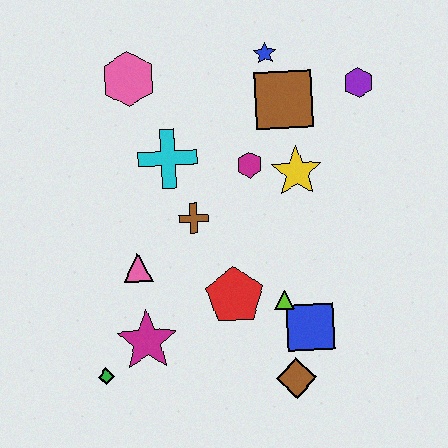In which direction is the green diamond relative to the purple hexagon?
The green diamond is below the purple hexagon.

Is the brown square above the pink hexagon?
No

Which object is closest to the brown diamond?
The blue square is closest to the brown diamond.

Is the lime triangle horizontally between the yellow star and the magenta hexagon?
Yes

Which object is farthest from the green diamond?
The purple hexagon is farthest from the green diamond.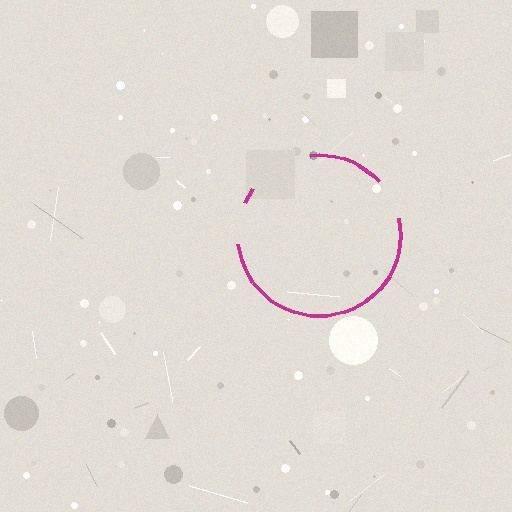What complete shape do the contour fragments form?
The contour fragments form a circle.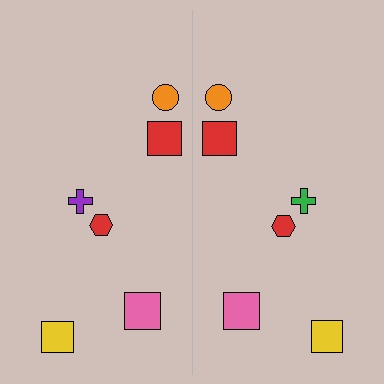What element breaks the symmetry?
The green cross on the right side breaks the symmetry — its mirror counterpart is purple.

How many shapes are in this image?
There are 12 shapes in this image.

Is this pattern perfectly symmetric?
No, the pattern is not perfectly symmetric. The green cross on the right side breaks the symmetry — its mirror counterpart is purple.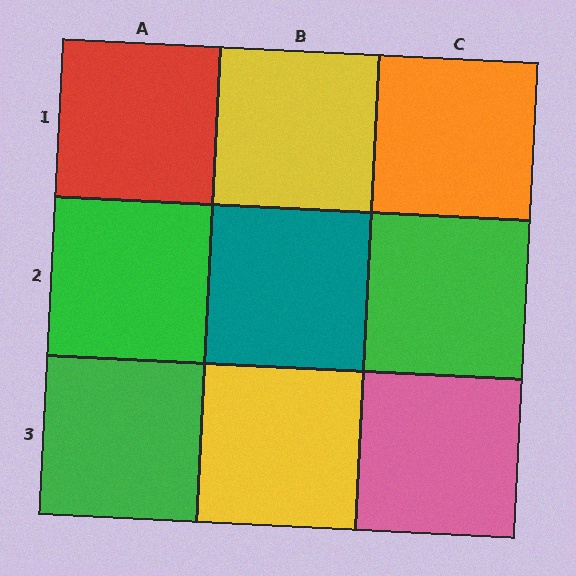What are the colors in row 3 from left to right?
Green, yellow, pink.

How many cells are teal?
1 cell is teal.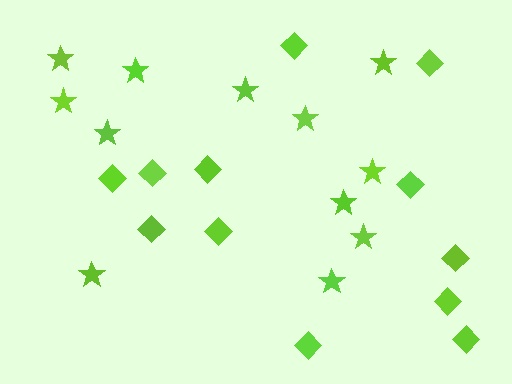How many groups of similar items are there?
There are 2 groups: one group of stars (12) and one group of diamonds (12).